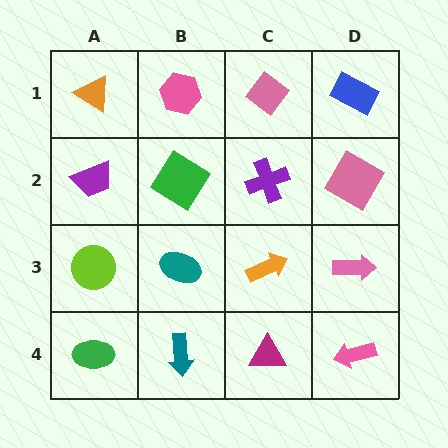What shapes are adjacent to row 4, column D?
A pink arrow (row 3, column D), a magenta triangle (row 4, column C).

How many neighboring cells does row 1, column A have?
2.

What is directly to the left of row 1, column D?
A pink diamond.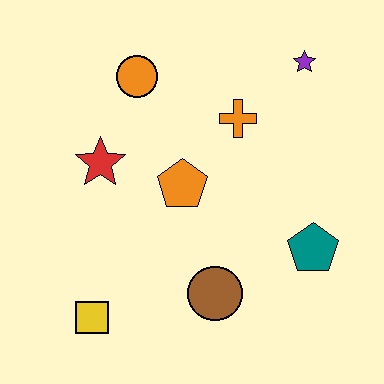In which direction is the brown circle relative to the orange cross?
The brown circle is below the orange cross.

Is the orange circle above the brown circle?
Yes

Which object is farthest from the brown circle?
The purple star is farthest from the brown circle.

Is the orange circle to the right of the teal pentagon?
No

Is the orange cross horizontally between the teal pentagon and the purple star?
No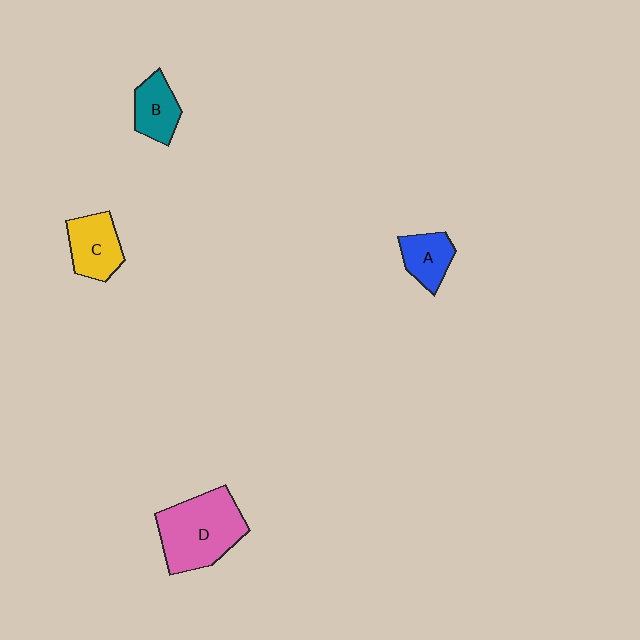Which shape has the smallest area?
Shape A (blue).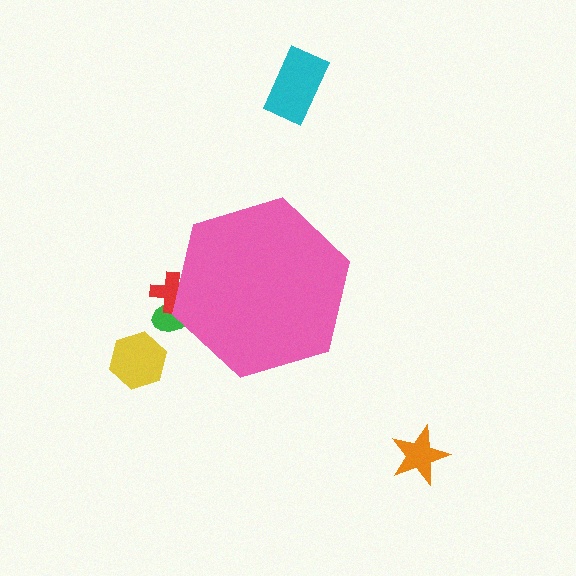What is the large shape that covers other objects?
A pink hexagon.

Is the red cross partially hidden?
Yes, the red cross is partially hidden behind the pink hexagon.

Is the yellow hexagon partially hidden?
No, the yellow hexagon is fully visible.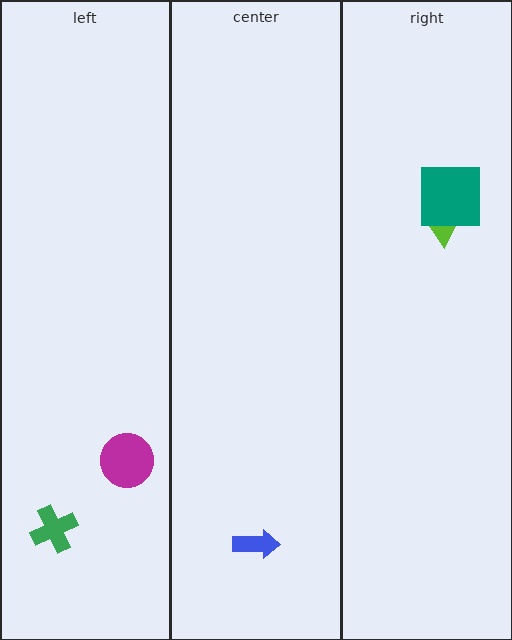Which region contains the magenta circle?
The left region.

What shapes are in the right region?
The lime triangle, the teal square.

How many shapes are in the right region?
2.